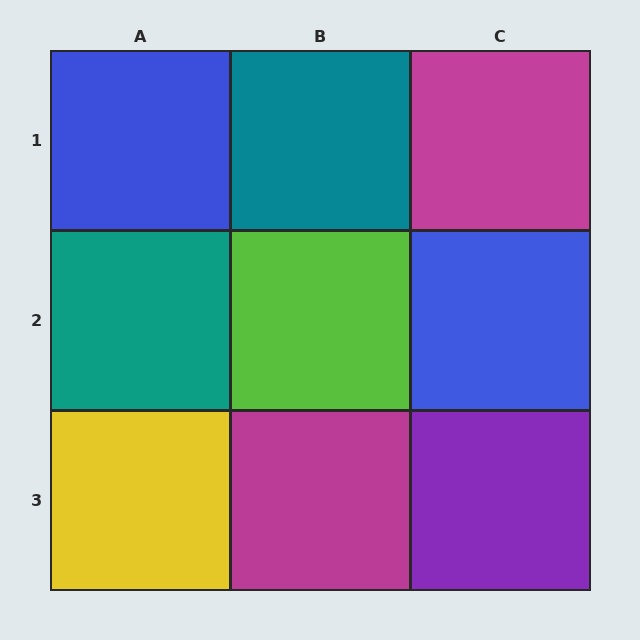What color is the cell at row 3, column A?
Yellow.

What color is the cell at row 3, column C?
Purple.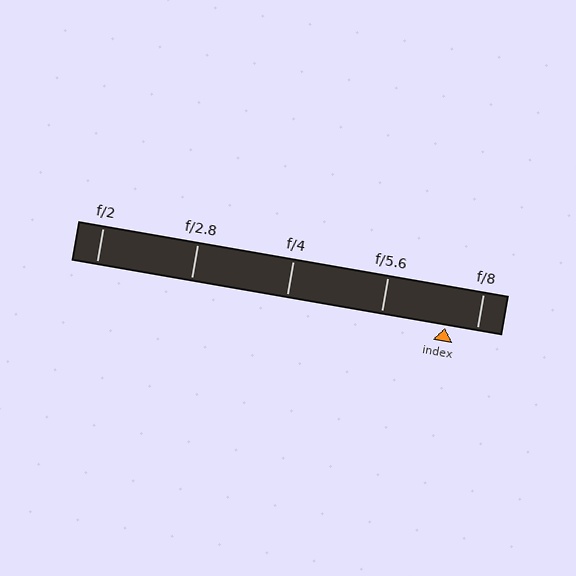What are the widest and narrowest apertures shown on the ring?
The widest aperture shown is f/2 and the narrowest is f/8.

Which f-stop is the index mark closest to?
The index mark is closest to f/8.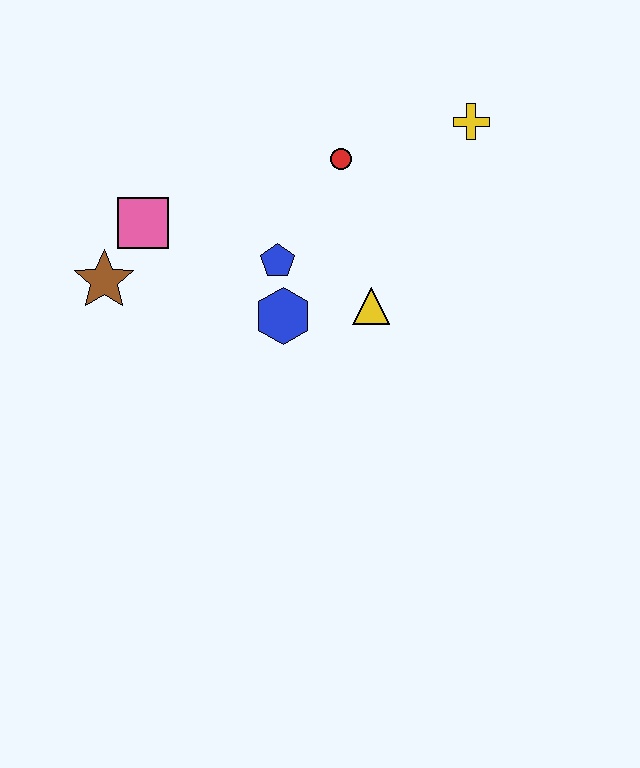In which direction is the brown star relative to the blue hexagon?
The brown star is to the left of the blue hexagon.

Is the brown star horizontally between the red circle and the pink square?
No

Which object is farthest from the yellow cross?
The brown star is farthest from the yellow cross.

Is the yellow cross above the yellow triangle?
Yes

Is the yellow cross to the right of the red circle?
Yes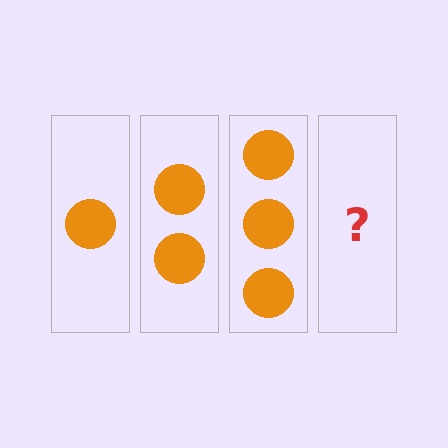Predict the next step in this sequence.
The next step is 4 circles.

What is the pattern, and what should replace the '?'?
The pattern is that each step adds one more circle. The '?' should be 4 circles.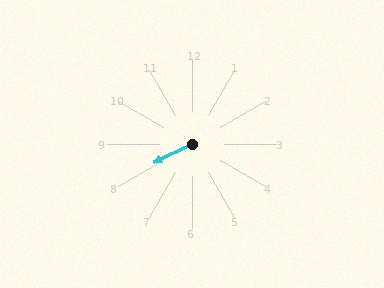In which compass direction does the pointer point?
Southwest.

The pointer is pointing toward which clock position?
Roughly 8 o'clock.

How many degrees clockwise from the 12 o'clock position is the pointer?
Approximately 244 degrees.